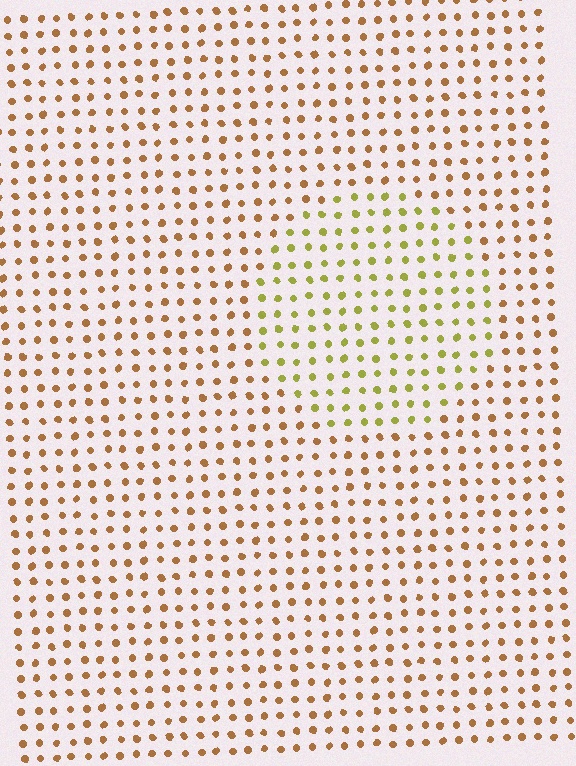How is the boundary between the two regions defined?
The boundary is defined purely by a slight shift in hue (about 39 degrees). Spacing, size, and orientation are identical on both sides.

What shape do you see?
I see a circle.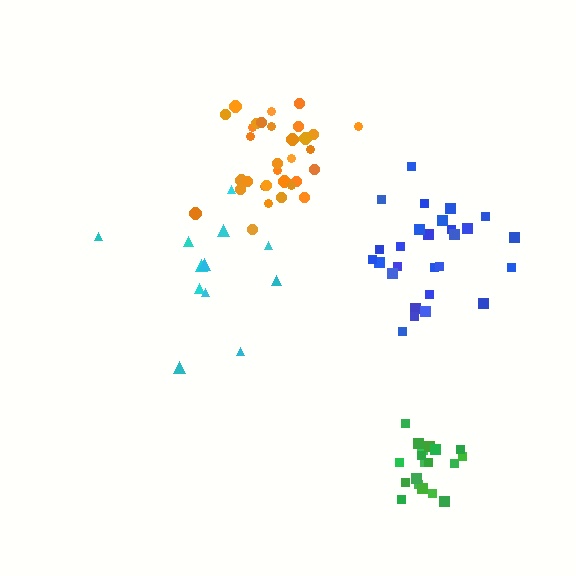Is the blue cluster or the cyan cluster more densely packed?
Blue.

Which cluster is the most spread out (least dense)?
Cyan.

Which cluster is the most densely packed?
Green.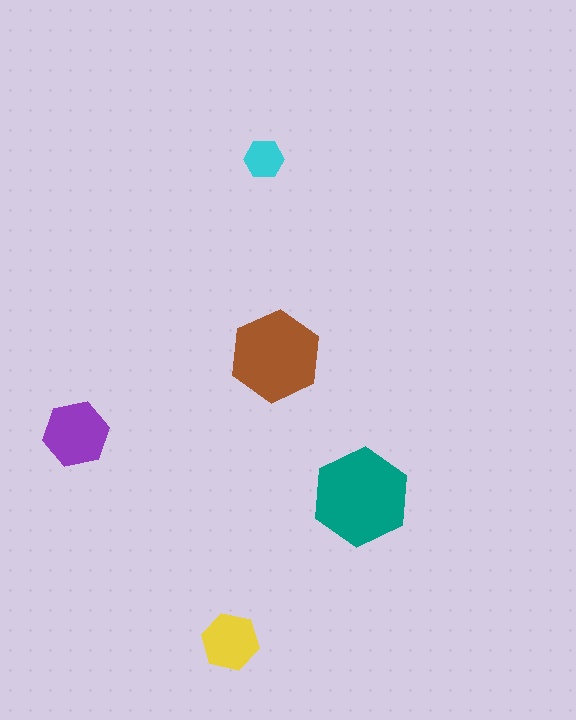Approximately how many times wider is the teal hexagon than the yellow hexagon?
About 1.5 times wider.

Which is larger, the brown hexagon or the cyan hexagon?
The brown one.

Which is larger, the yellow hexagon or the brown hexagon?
The brown one.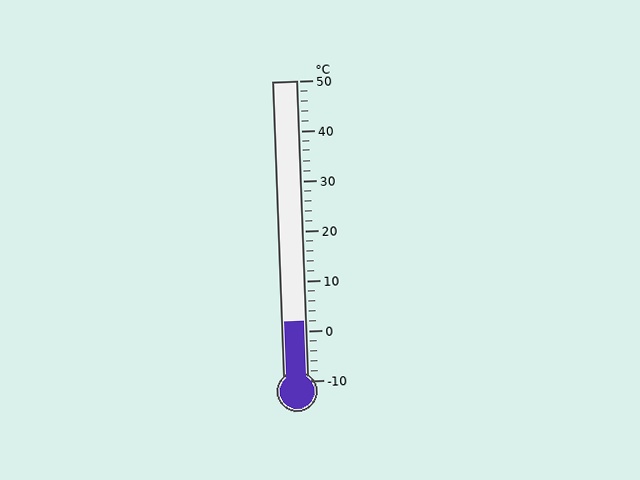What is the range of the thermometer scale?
The thermometer scale ranges from -10°C to 50°C.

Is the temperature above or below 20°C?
The temperature is below 20°C.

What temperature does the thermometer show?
The thermometer shows approximately 2°C.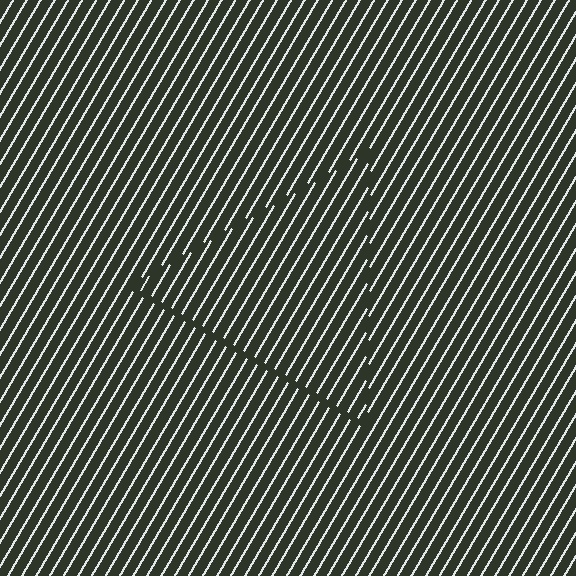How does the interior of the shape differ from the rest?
The interior of the shape contains the same grating, shifted by half a period — the contour is defined by the phase discontinuity where line-ends from the inner and outer gratings abut.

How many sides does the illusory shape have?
3 sides — the line-ends trace a triangle.